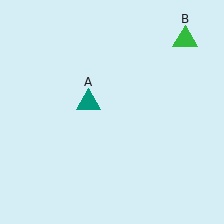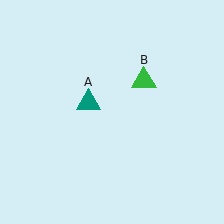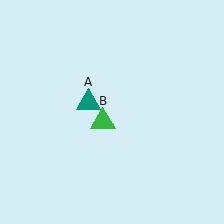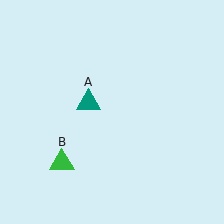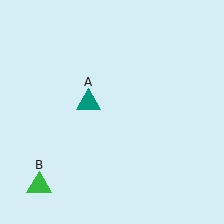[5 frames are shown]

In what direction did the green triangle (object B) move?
The green triangle (object B) moved down and to the left.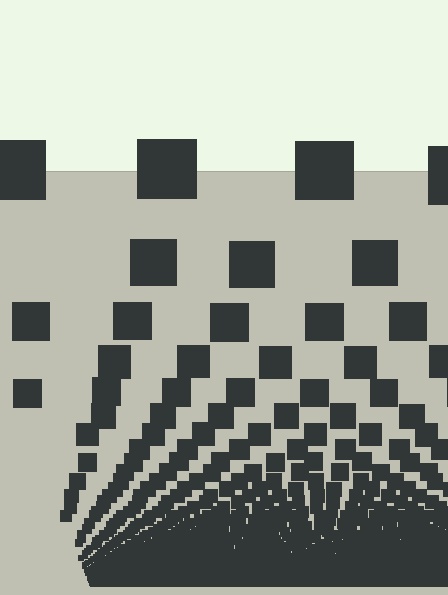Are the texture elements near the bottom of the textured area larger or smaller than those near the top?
Smaller. The gradient is inverted — elements near the bottom are smaller and denser.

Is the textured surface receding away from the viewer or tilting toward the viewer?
The surface appears to tilt toward the viewer. Texture elements get larger and sparser toward the top.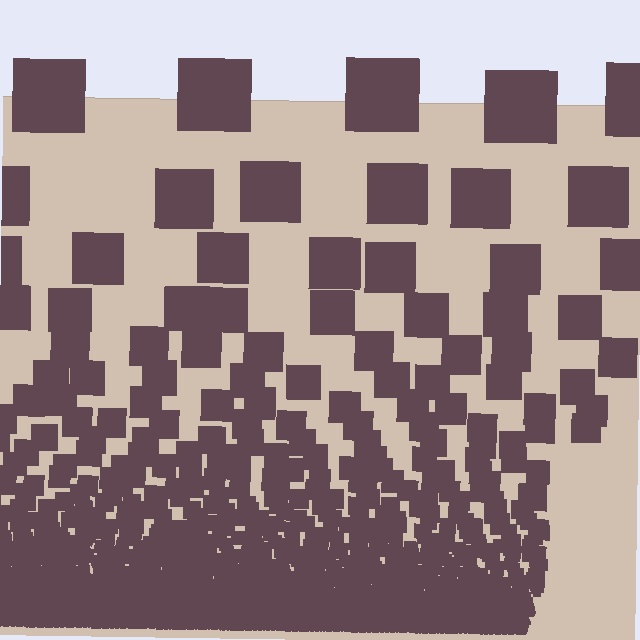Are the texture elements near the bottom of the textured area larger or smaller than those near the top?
Smaller. The gradient is inverted — elements near the bottom are smaller and denser.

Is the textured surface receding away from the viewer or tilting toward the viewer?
The surface appears to tilt toward the viewer. Texture elements get larger and sparser toward the top.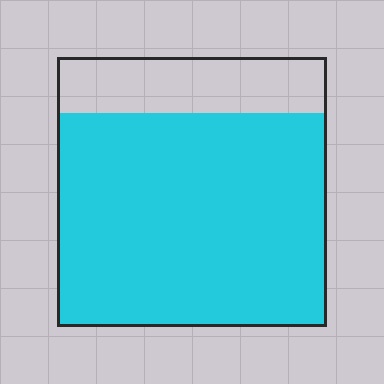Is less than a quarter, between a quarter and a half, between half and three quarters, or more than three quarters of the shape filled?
More than three quarters.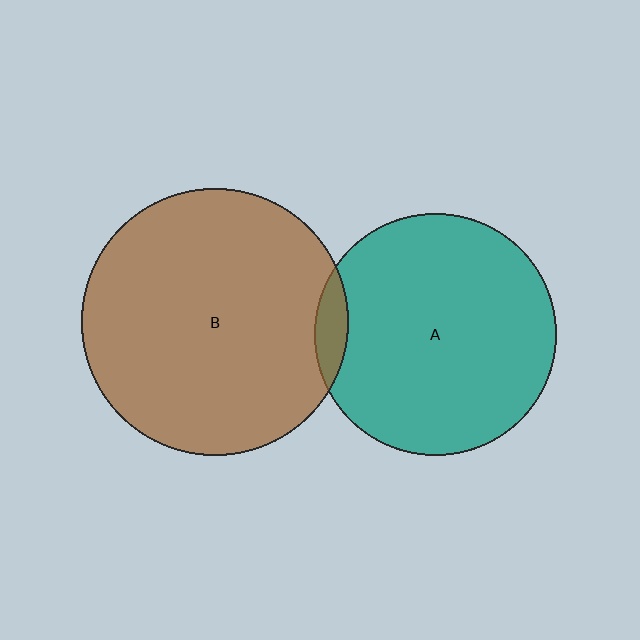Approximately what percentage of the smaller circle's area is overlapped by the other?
Approximately 5%.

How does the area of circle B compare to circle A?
Approximately 1.2 times.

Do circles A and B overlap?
Yes.